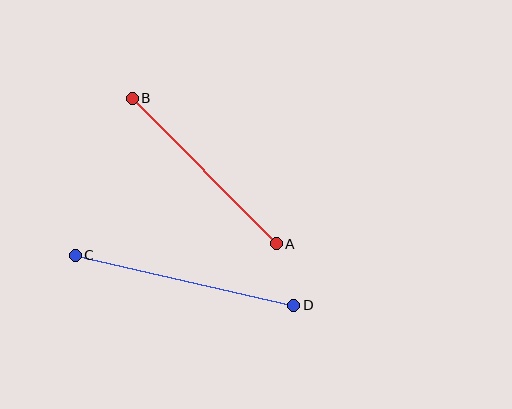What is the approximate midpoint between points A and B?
The midpoint is at approximately (204, 171) pixels.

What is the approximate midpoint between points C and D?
The midpoint is at approximately (184, 280) pixels.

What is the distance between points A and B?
The distance is approximately 205 pixels.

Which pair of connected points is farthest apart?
Points C and D are farthest apart.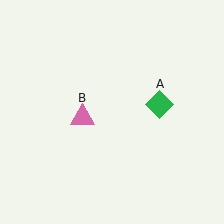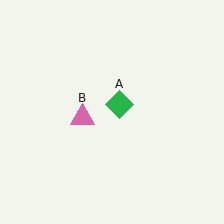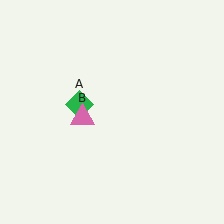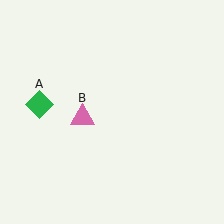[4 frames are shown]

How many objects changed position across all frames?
1 object changed position: green diamond (object A).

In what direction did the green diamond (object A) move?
The green diamond (object A) moved left.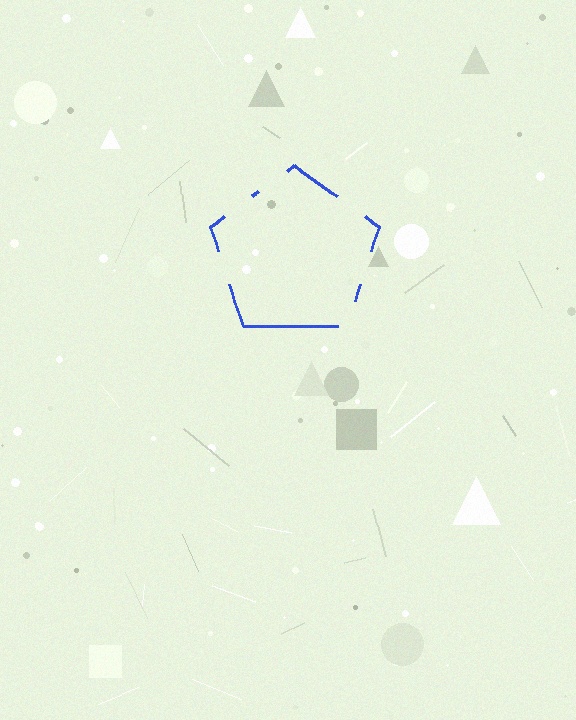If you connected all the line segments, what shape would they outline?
They would outline a pentagon.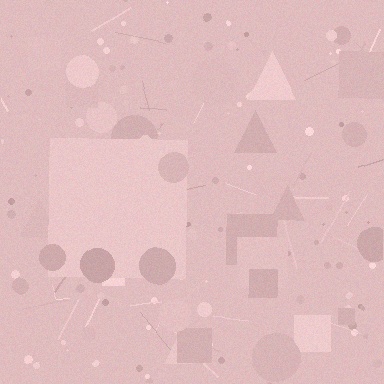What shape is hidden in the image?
A square is hidden in the image.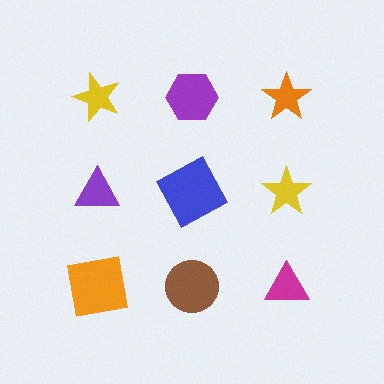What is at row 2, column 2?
A blue square.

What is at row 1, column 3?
An orange star.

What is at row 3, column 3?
A magenta triangle.